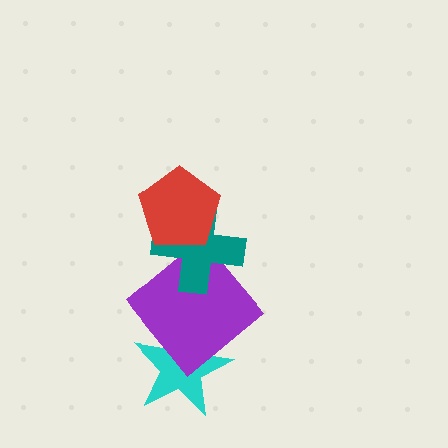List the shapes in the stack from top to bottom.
From top to bottom: the red pentagon, the teal cross, the purple diamond, the cyan star.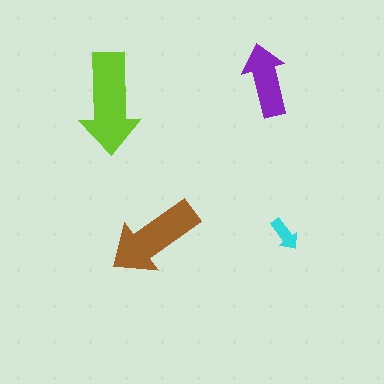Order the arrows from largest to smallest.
the lime one, the brown one, the purple one, the cyan one.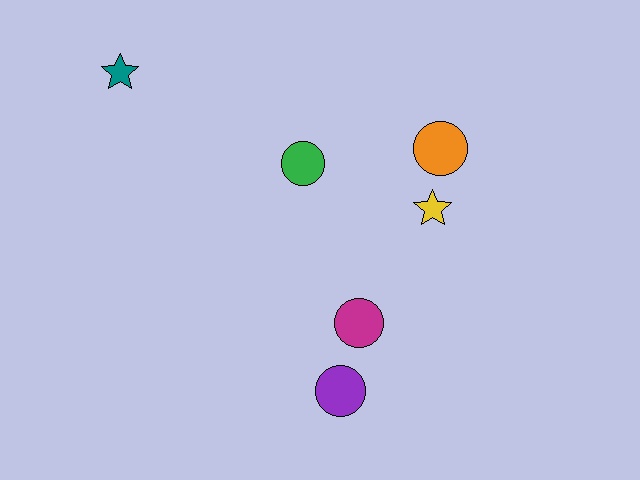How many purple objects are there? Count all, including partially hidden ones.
There is 1 purple object.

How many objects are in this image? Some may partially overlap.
There are 6 objects.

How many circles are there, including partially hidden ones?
There are 4 circles.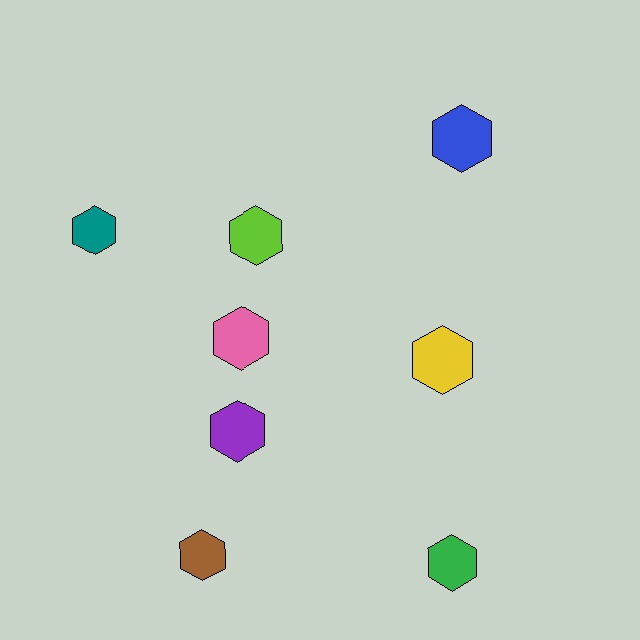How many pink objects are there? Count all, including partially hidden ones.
There is 1 pink object.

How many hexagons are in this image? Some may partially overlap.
There are 8 hexagons.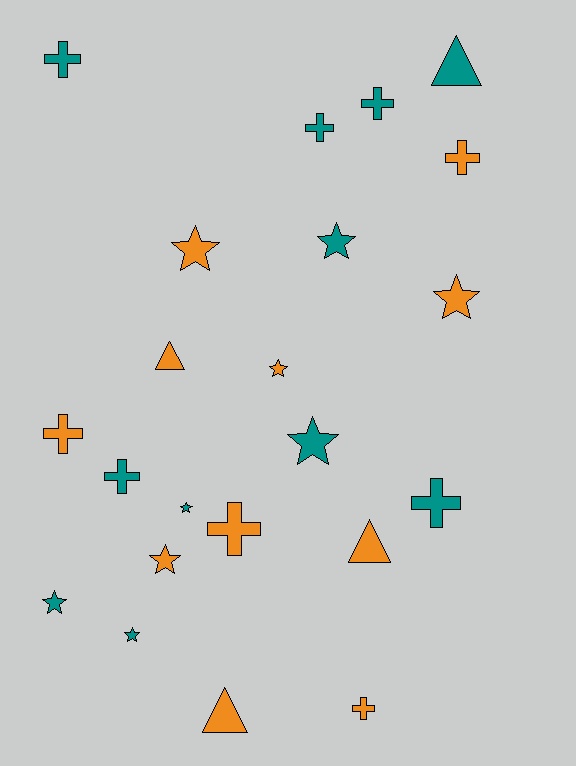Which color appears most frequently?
Teal, with 11 objects.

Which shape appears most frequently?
Cross, with 9 objects.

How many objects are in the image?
There are 22 objects.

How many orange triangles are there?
There are 3 orange triangles.